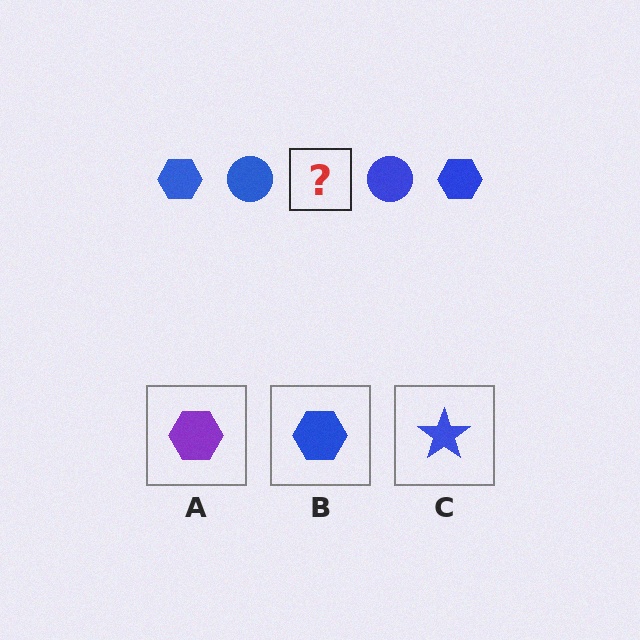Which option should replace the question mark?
Option B.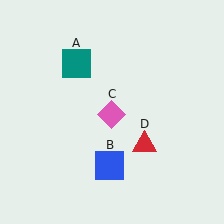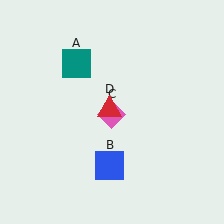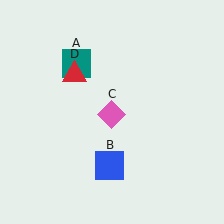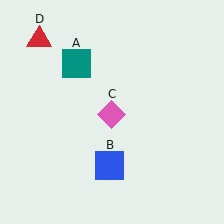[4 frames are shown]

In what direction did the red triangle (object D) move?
The red triangle (object D) moved up and to the left.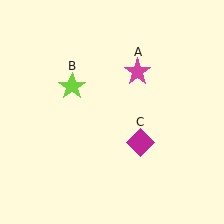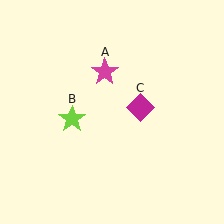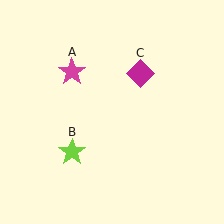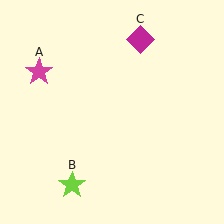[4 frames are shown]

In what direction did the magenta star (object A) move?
The magenta star (object A) moved left.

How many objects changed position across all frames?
3 objects changed position: magenta star (object A), lime star (object B), magenta diamond (object C).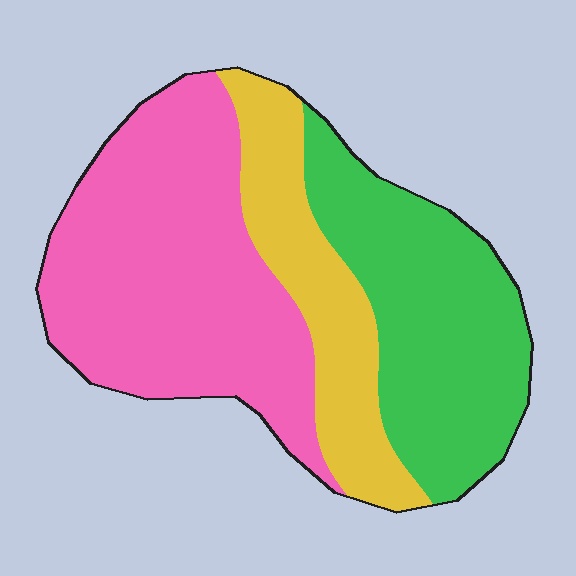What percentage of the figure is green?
Green covers 33% of the figure.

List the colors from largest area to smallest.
From largest to smallest: pink, green, yellow.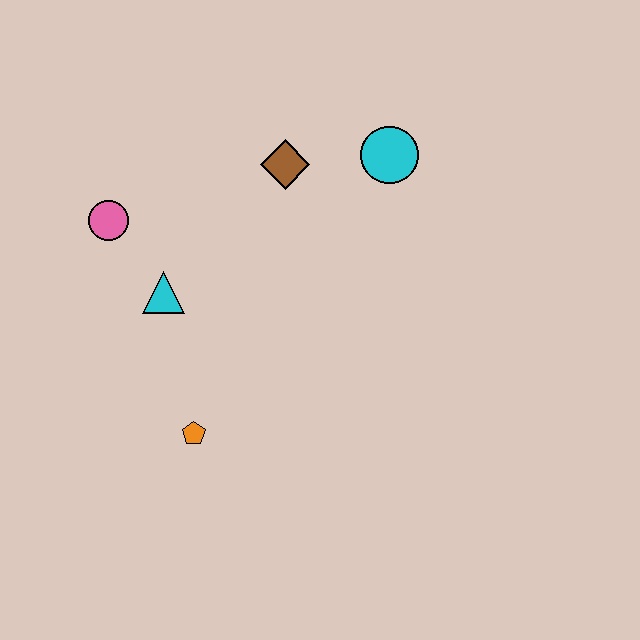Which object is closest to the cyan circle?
The brown diamond is closest to the cyan circle.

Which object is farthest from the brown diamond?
The orange pentagon is farthest from the brown diamond.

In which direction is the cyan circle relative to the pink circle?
The cyan circle is to the right of the pink circle.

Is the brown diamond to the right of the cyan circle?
No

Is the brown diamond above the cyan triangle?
Yes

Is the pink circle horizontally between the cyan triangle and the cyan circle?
No